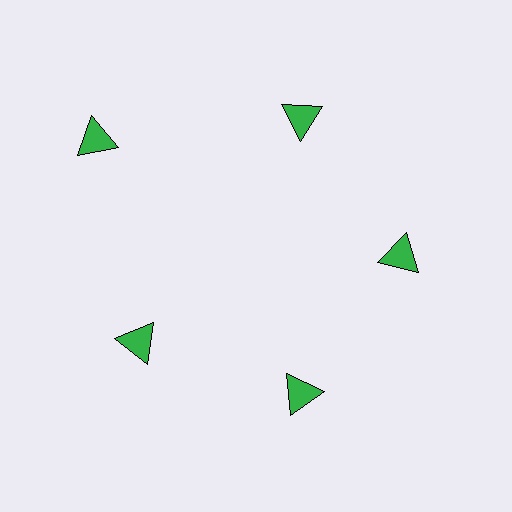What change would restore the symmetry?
The symmetry would be restored by moving it inward, back onto the ring so that all 5 triangles sit at equal angles and equal distance from the center.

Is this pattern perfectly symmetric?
No. The 5 green triangles are arranged in a ring, but one element near the 10 o'clock position is pushed outward from the center, breaking the 5-fold rotational symmetry.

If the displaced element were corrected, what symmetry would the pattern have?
It would have 5-fold rotational symmetry — the pattern would map onto itself every 72 degrees.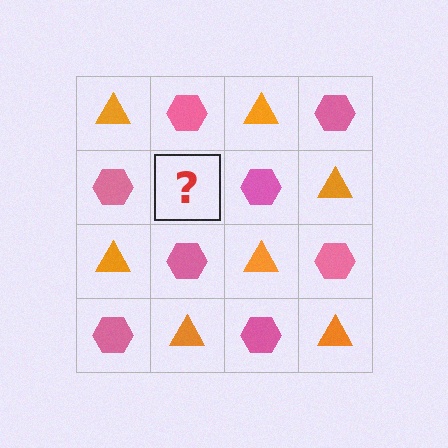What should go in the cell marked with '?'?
The missing cell should contain an orange triangle.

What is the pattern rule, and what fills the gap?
The rule is that it alternates orange triangle and pink hexagon in a checkerboard pattern. The gap should be filled with an orange triangle.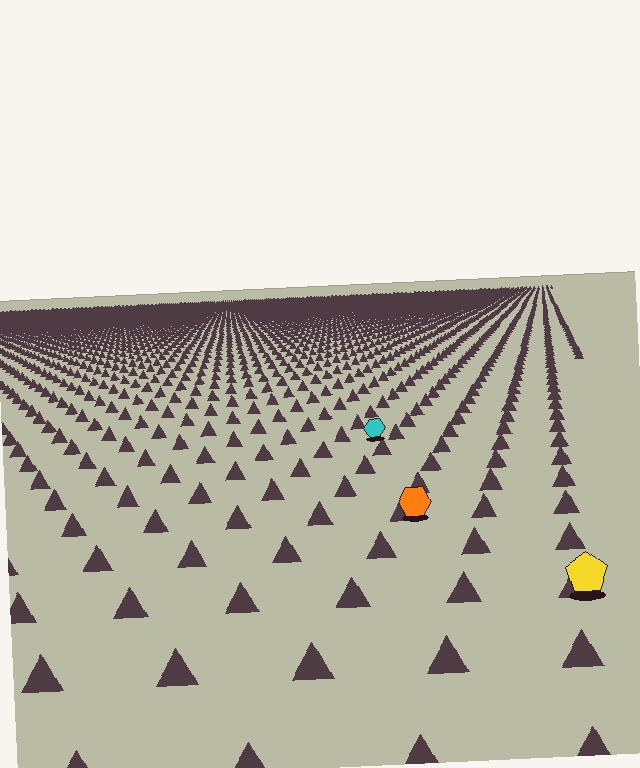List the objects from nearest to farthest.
From nearest to farthest: the yellow pentagon, the orange hexagon, the cyan hexagon.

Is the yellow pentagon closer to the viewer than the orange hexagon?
Yes. The yellow pentagon is closer — you can tell from the texture gradient: the ground texture is coarser near it.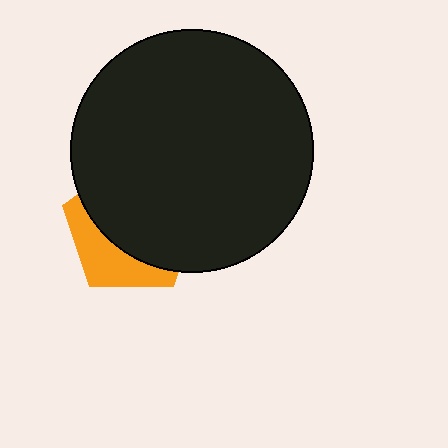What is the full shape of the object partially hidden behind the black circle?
The partially hidden object is an orange pentagon.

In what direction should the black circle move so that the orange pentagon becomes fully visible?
The black circle should move toward the upper-right. That is the shortest direction to clear the overlap and leave the orange pentagon fully visible.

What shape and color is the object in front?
The object in front is a black circle.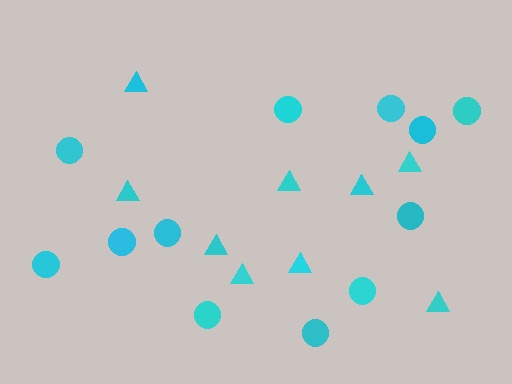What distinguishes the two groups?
There are 2 groups: one group of circles (12) and one group of triangles (9).